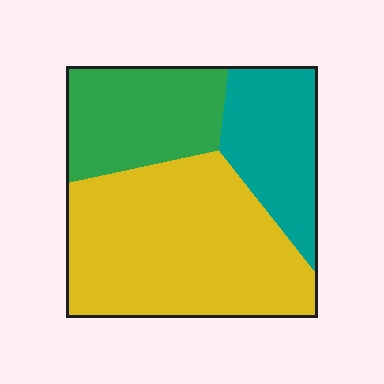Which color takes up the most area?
Yellow, at roughly 55%.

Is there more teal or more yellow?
Yellow.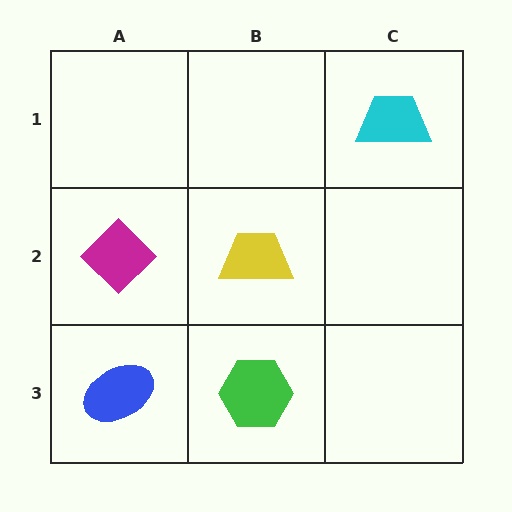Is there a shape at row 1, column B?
No, that cell is empty.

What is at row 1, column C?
A cyan trapezoid.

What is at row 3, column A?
A blue ellipse.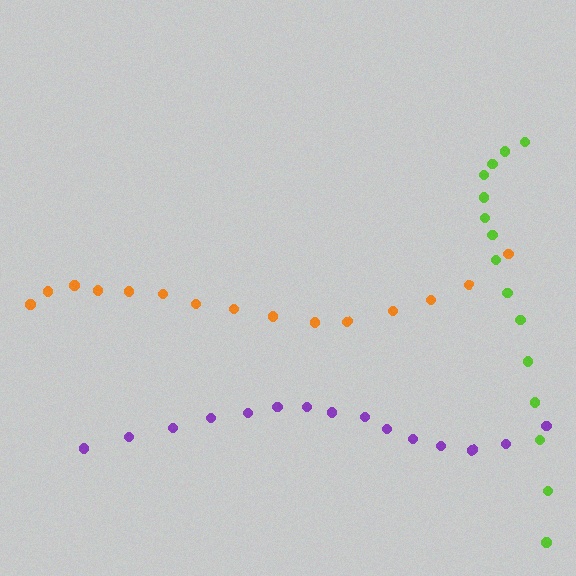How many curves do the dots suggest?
There are 3 distinct paths.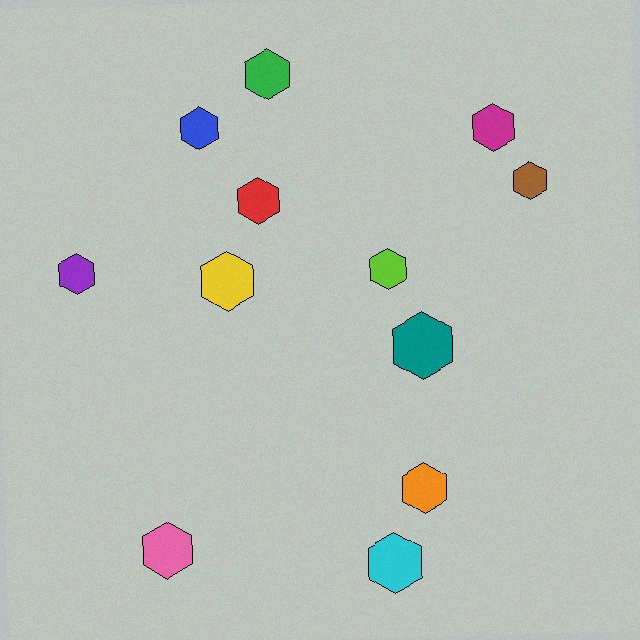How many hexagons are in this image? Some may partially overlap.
There are 12 hexagons.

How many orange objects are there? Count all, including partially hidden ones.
There is 1 orange object.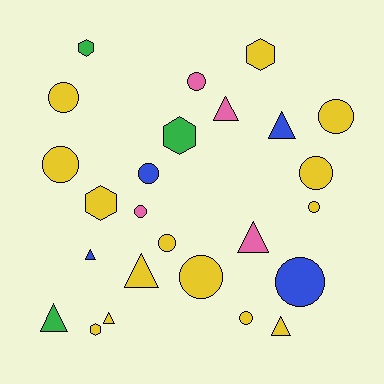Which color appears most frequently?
Yellow, with 14 objects.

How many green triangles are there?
There is 1 green triangle.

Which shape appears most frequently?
Circle, with 12 objects.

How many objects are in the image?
There are 25 objects.